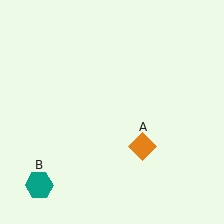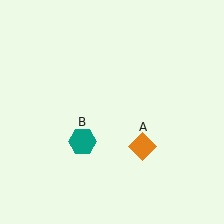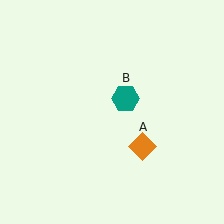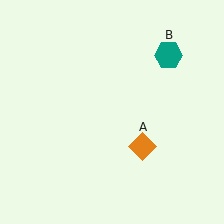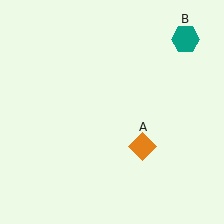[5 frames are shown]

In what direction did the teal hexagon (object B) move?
The teal hexagon (object B) moved up and to the right.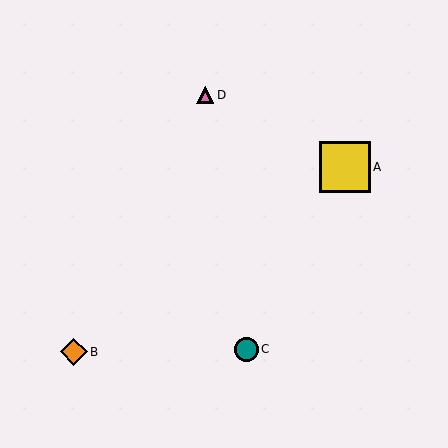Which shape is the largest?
The yellow square (labeled A) is the largest.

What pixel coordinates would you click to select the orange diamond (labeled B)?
Click at (74, 352) to select the orange diamond B.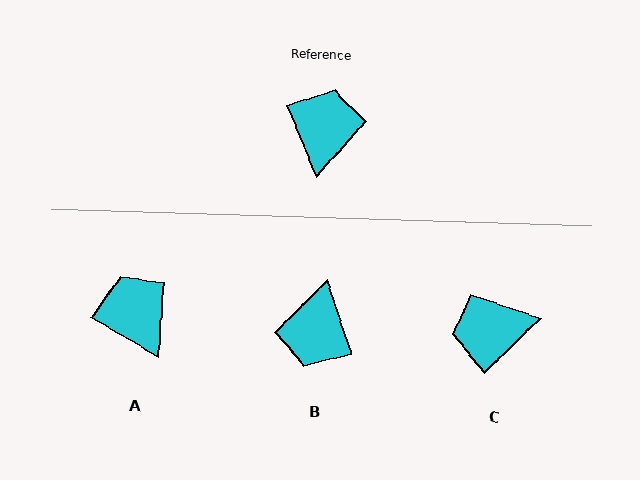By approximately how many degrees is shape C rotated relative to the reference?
Approximately 112 degrees counter-clockwise.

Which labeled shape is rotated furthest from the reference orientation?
B, about 176 degrees away.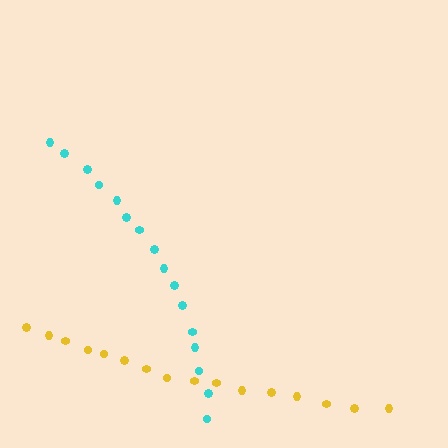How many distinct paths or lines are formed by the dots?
There are 2 distinct paths.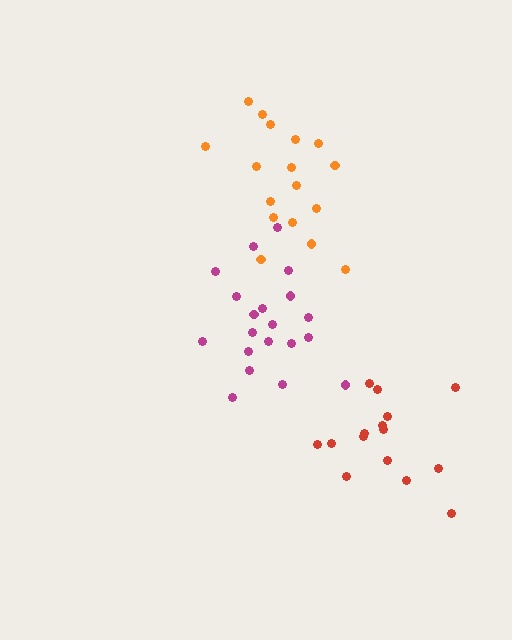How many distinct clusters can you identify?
There are 3 distinct clusters.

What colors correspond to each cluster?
The clusters are colored: magenta, orange, red.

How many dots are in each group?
Group 1: 20 dots, Group 2: 17 dots, Group 3: 15 dots (52 total).